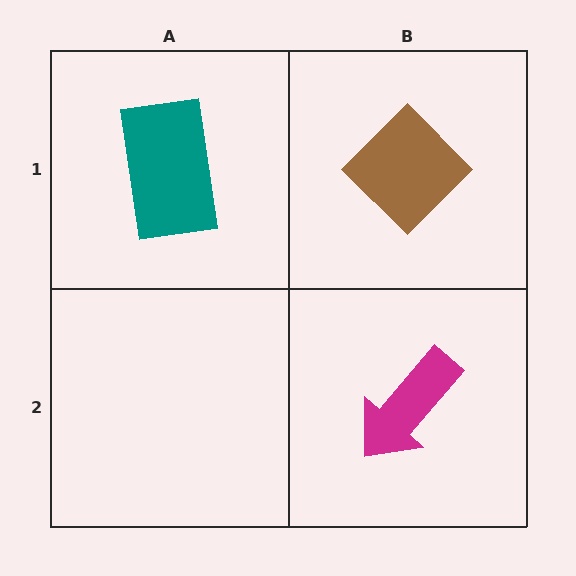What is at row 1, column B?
A brown diamond.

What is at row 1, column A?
A teal rectangle.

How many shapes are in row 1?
2 shapes.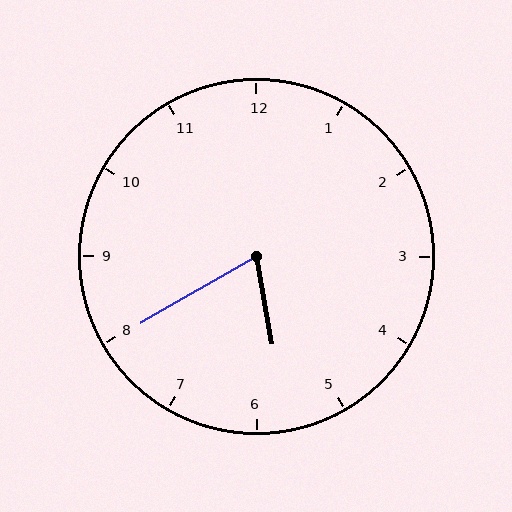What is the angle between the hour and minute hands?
Approximately 70 degrees.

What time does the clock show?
5:40.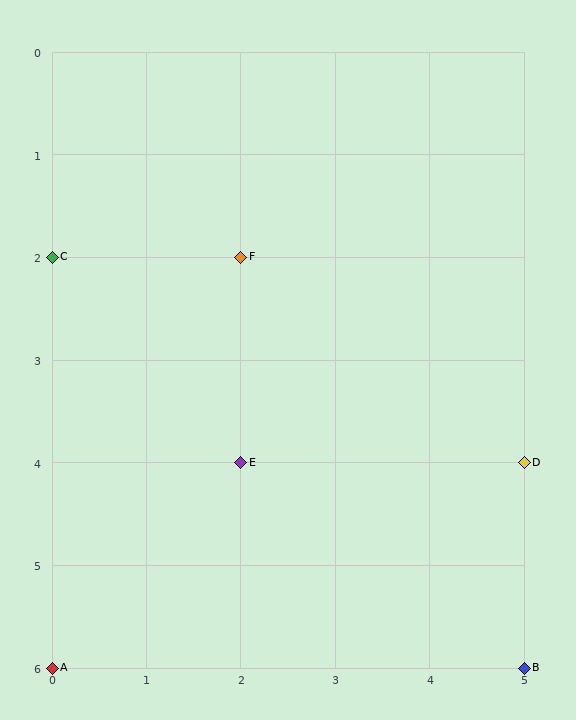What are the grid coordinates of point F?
Point F is at grid coordinates (2, 2).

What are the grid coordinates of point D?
Point D is at grid coordinates (5, 4).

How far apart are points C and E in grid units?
Points C and E are 2 columns and 2 rows apart (about 2.8 grid units diagonally).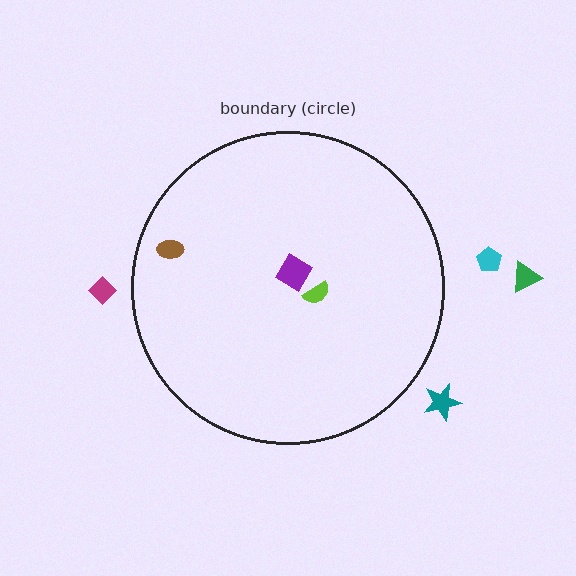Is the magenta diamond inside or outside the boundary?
Outside.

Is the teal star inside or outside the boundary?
Outside.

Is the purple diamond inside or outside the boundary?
Inside.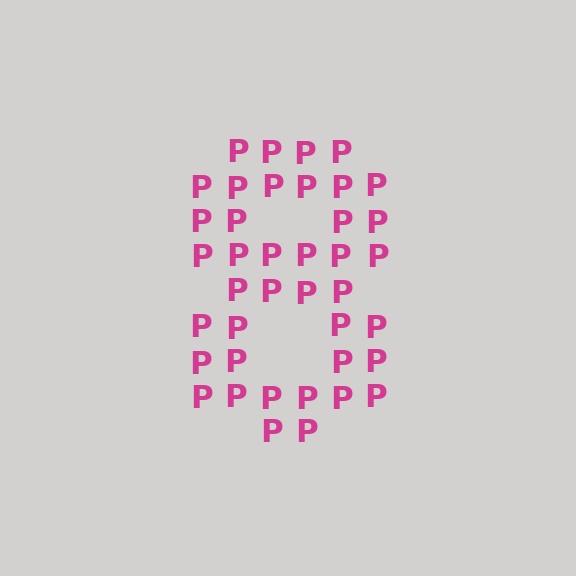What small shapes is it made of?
It is made of small letter P's.